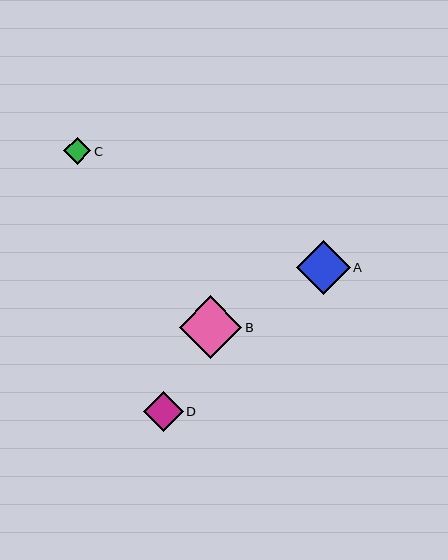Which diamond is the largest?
Diamond B is the largest with a size of approximately 62 pixels.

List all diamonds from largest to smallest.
From largest to smallest: B, A, D, C.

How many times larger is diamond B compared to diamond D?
Diamond B is approximately 1.5 times the size of diamond D.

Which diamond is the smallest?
Diamond C is the smallest with a size of approximately 27 pixels.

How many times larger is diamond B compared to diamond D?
Diamond B is approximately 1.5 times the size of diamond D.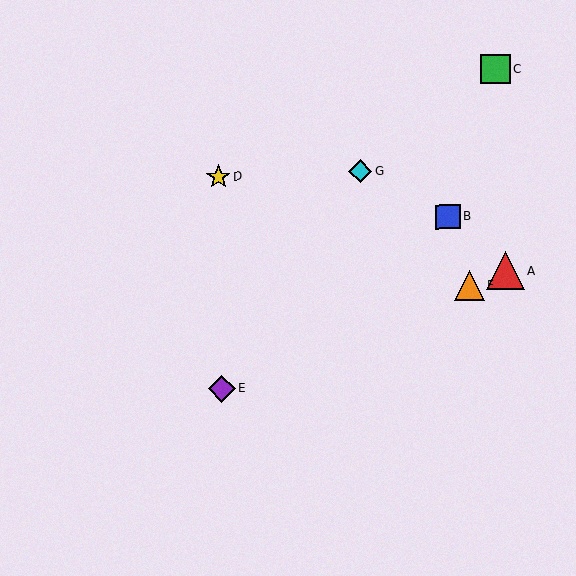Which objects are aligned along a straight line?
Objects A, E, F are aligned along a straight line.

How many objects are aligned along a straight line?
3 objects (A, E, F) are aligned along a straight line.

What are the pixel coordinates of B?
Object B is at (448, 217).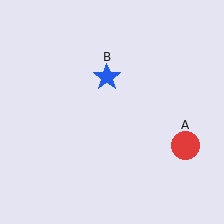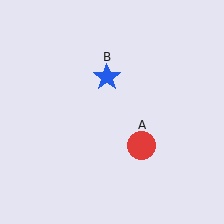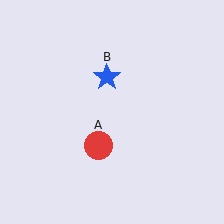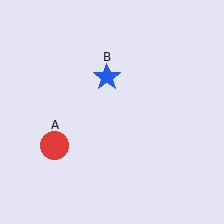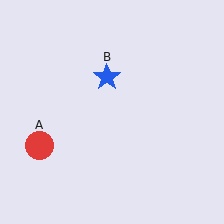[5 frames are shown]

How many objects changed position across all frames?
1 object changed position: red circle (object A).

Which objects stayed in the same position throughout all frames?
Blue star (object B) remained stationary.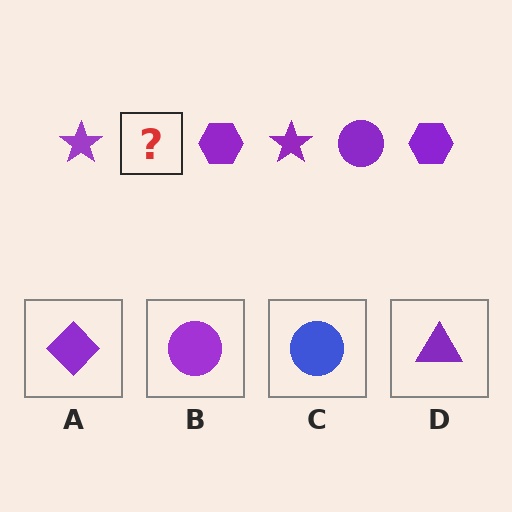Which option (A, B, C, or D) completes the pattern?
B.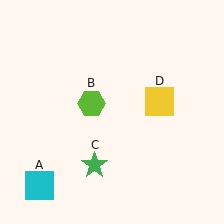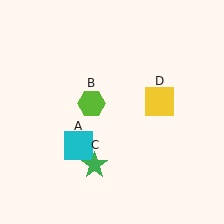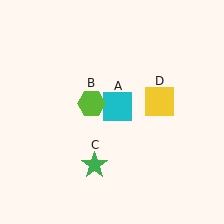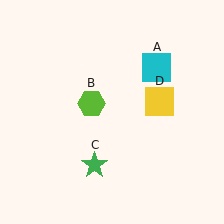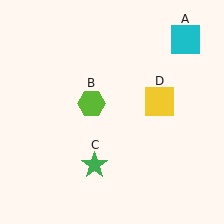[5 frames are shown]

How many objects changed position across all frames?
1 object changed position: cyan square (object A).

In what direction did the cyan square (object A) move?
The cyan square (object A) moved up and to the right.